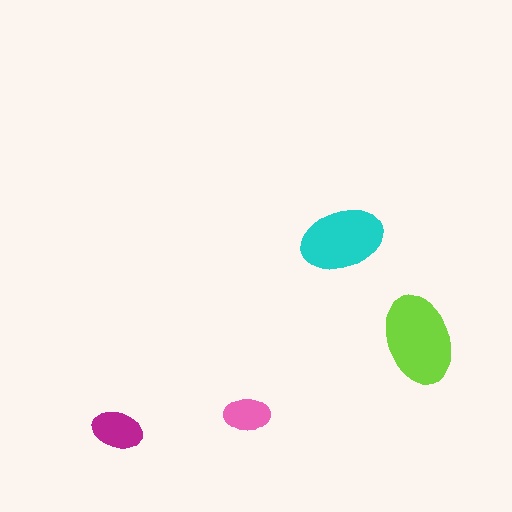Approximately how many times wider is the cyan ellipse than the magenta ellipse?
About 1.5 times wider.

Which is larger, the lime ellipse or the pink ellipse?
The lime one.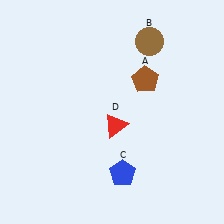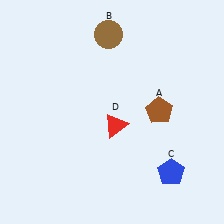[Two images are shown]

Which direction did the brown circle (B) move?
The brown circle (B) moved left.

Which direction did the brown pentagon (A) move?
The brown pentagon (A) moved down.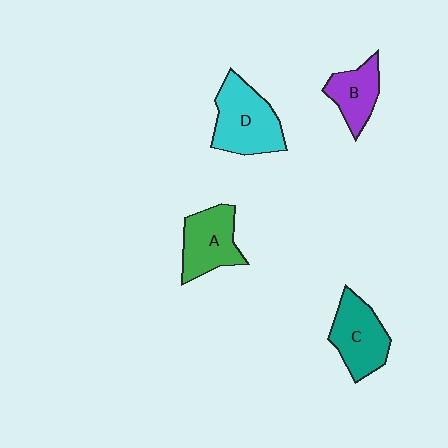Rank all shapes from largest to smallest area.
From largest to smallest: D (cyan), C (teal), A (green), B (purple).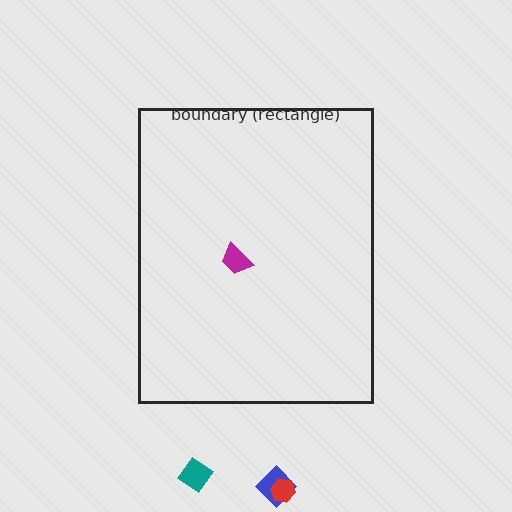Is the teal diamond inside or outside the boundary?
Outside.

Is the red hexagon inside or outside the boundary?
Outside.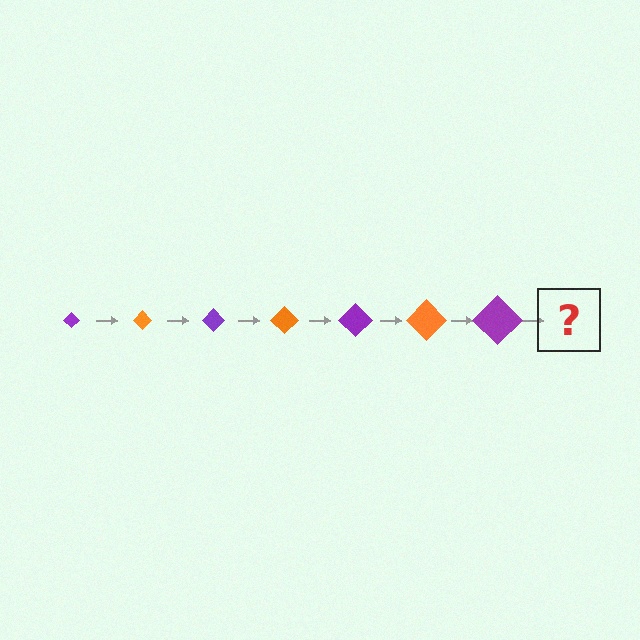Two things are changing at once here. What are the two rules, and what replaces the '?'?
The two rules are that the diamond grows larger each step and the color cycles through purple and orange. The '?' should be an orange diamond, larger than the previous one.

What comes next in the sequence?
The next element should be an orange diamond, larger than the previous one.